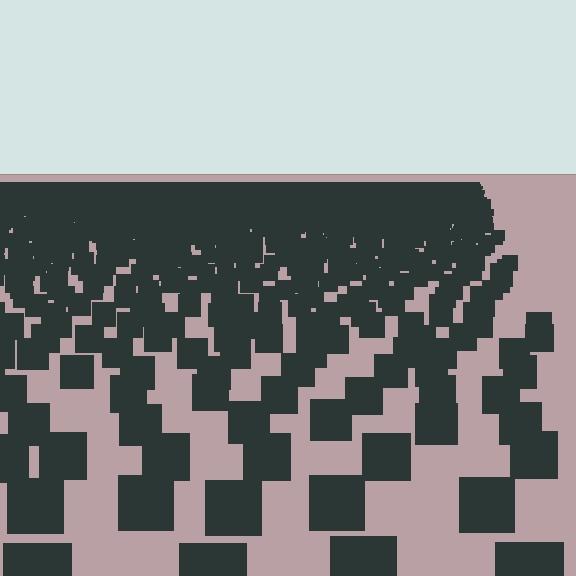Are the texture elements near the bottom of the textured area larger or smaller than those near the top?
Larger. Near the bottom, elements are closer to the viewer and appear at a bigger on-screen size.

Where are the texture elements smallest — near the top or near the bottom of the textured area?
Near the top.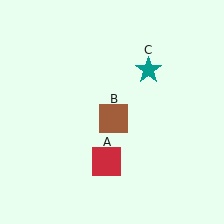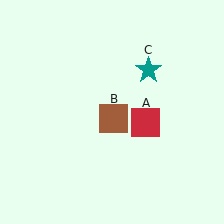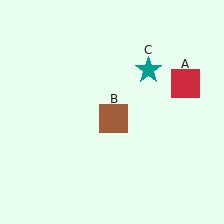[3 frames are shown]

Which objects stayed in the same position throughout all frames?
Brown square (object B) and teal star (object C) remained stationary.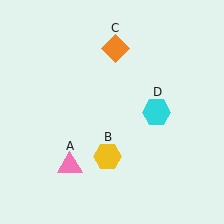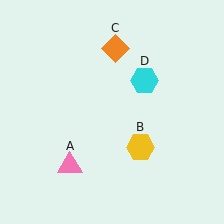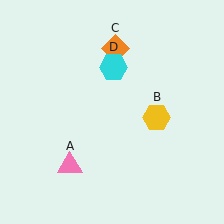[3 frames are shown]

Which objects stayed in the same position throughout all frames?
Pink triangle (object A) and orange diamond (object C) remained stationary.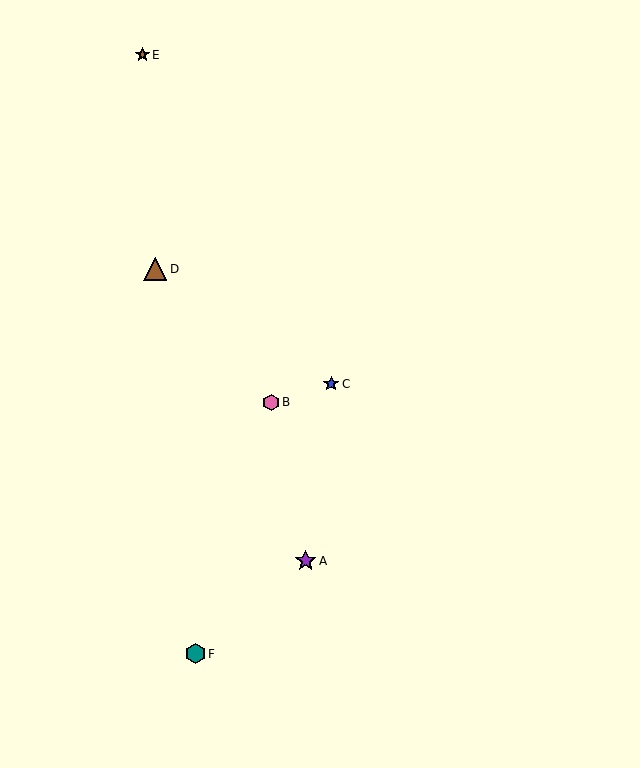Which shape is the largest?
The brown triangle (labeled D) is the largest.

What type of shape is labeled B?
Shape B is a pink hexagon.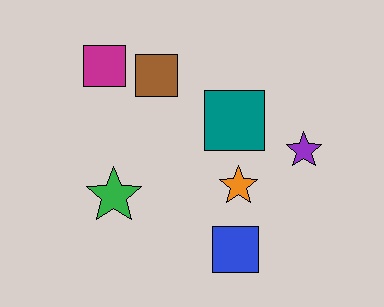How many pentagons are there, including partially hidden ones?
There are no pentagons.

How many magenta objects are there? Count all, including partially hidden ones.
There is 1 magenta object.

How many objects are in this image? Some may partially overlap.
There are 7 objects.